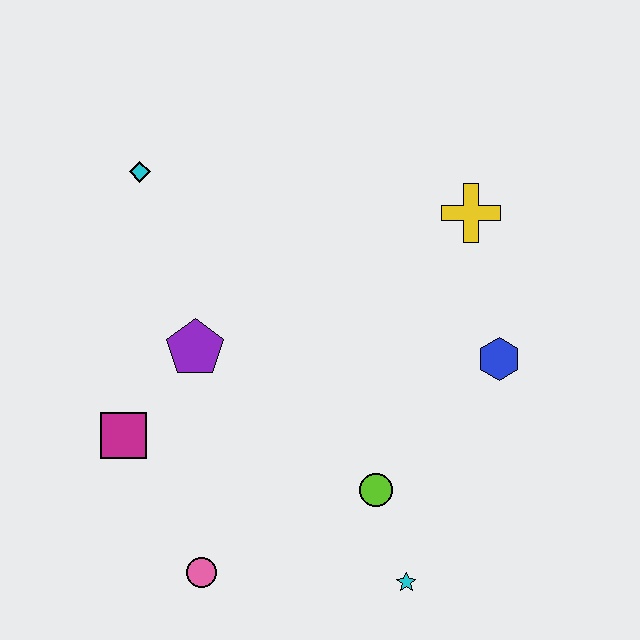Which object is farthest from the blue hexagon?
The cyan diamond is farthest from the blue hexagon.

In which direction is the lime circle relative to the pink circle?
The lime circle is to the right of the pink circle.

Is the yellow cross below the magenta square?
No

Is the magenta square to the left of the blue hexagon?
Yes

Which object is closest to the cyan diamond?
The purple pentagon is closest to the cyan diamond.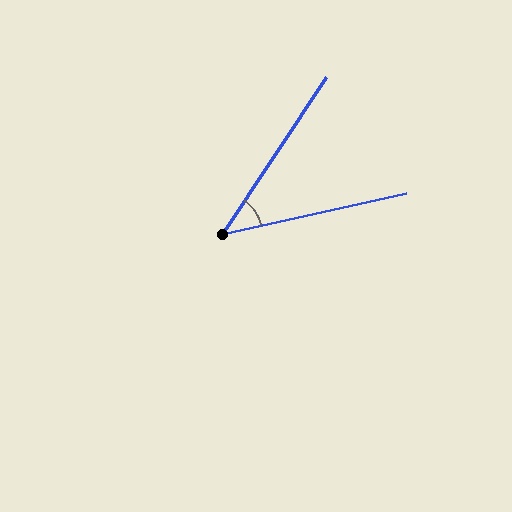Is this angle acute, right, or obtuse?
It is acute.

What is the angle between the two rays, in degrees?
Approximately 44 degrees.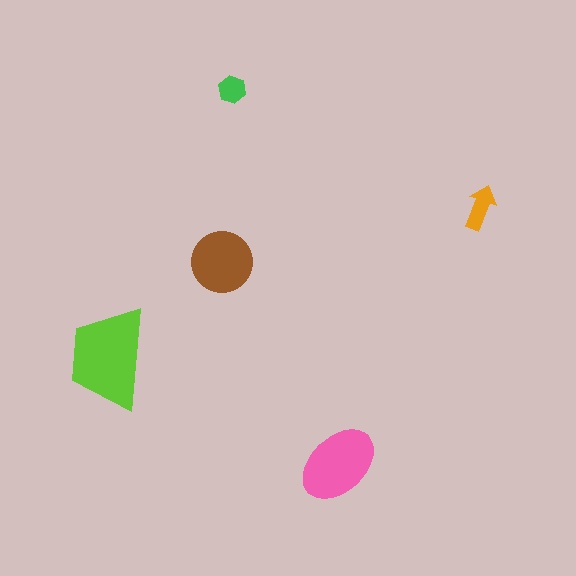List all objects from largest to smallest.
The lime trapezoid, the pink ellipse, the brown circle, the orange arrow, the green hexagon.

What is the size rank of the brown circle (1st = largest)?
3rd.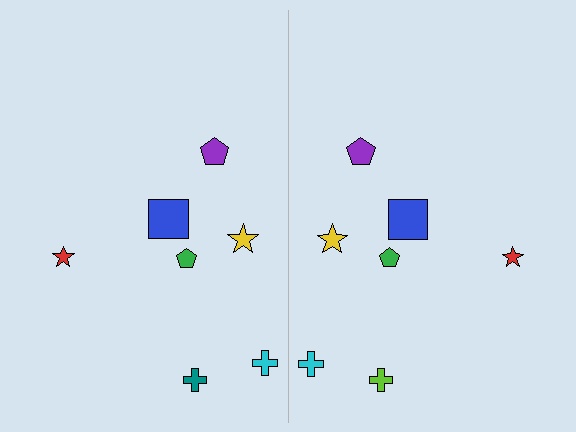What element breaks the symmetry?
The lime cross on the right side breaks the symmetry — its mirror counterpart is teal.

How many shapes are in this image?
There are 14 shapes in this image.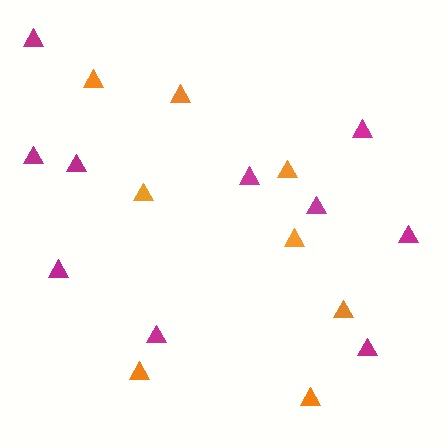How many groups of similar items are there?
There are 2 groups: one group of orange triangles (8) and one group of magenta triangles (10).